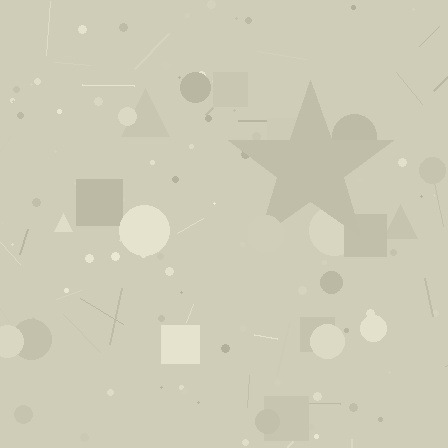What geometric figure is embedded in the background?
A star is embedded in the background.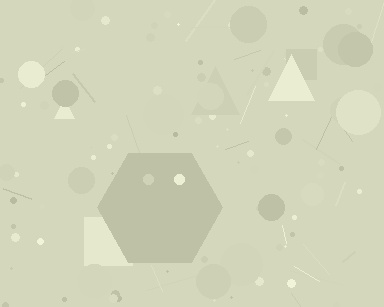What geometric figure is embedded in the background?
A hexagon is embedded in the background.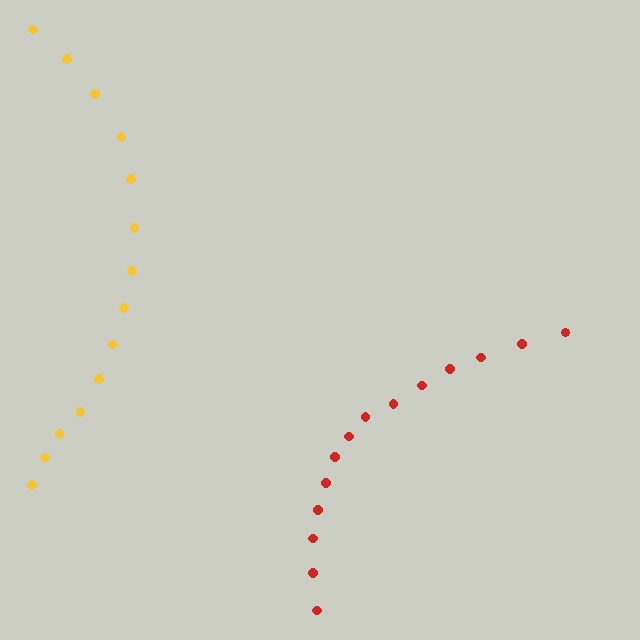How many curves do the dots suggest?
There are 2 distinct paths.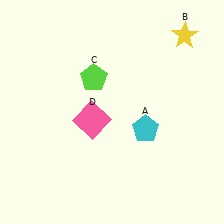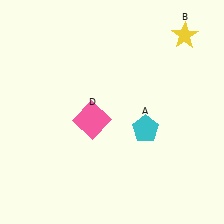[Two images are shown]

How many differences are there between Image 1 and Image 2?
There is 1 difference between the two images.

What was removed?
The lime pentagon (C) was removed in Image 2.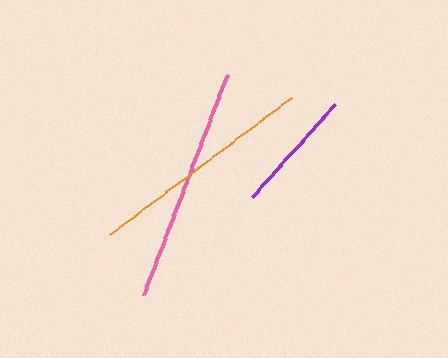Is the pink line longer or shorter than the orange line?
The pink line is longer than the orange line.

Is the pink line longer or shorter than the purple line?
The pink line is longer than the purple line.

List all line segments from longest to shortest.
From longest to shortest: pink, orange, purple.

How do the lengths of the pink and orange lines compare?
The pink and orange lines are approximately the same length.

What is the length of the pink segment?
The pink segment is approximately 236 pixels long.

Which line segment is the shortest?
The purple line is the shortest at approximately 124 pixels.